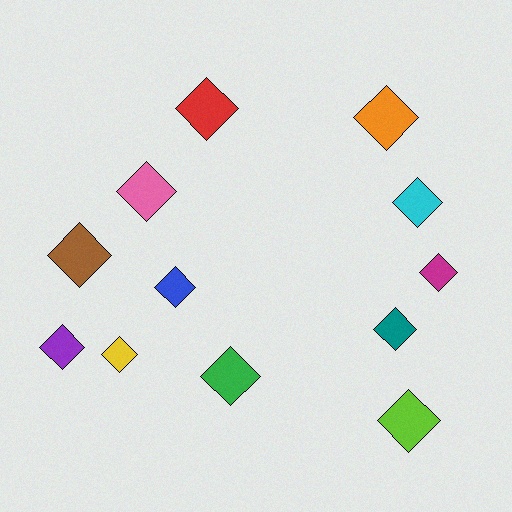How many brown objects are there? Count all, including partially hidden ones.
There is 1 brown object.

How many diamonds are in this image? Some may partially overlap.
There are 12 diamonds.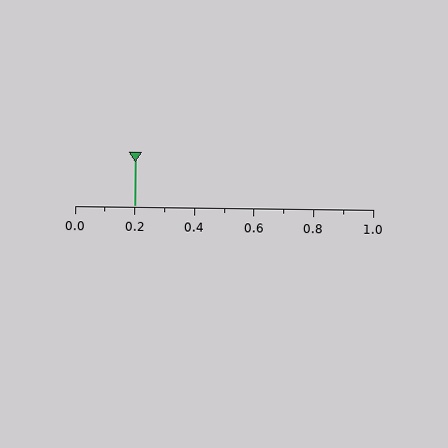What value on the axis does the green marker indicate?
The marker indicates approximately 0.2.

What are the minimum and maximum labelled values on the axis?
The axis runs from 0.0 to 1.0.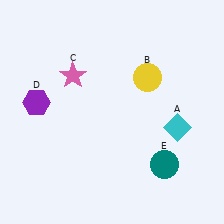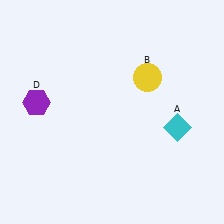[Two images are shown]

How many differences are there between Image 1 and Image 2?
There are 2 differences between the two images.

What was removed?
The teal circle (E), the pink star (C) were removed in Image 2.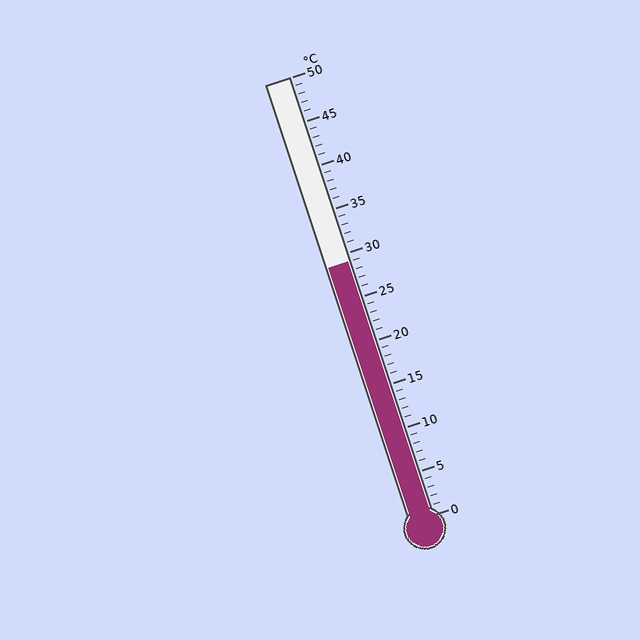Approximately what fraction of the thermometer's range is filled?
The thermometer is filled to approximately 60% of its range.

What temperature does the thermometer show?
The thermometer shows approximately 29°C.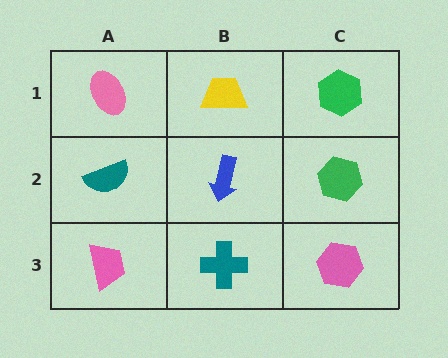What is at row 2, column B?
A blue arrow.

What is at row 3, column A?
A pink trapezoid.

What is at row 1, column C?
A green hexagon.